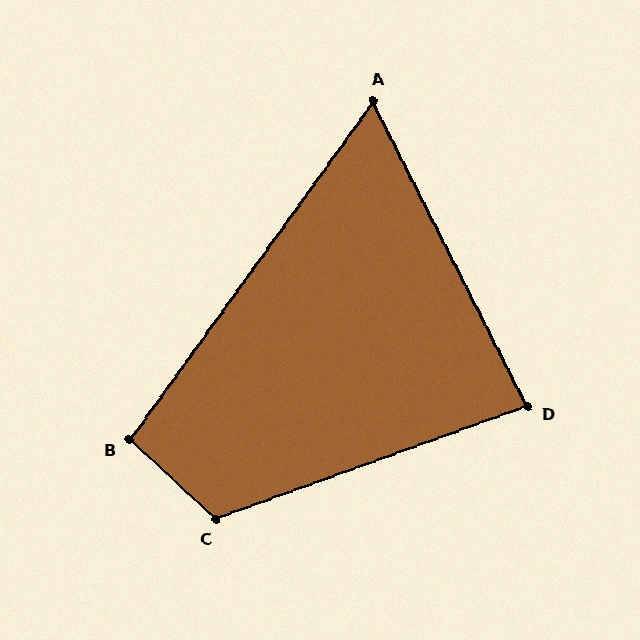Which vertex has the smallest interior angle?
A, at approximately 63 degrees.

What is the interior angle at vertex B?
Approximately 97 degrees (obtuse).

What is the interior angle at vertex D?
Approximately 83 degrees (acute).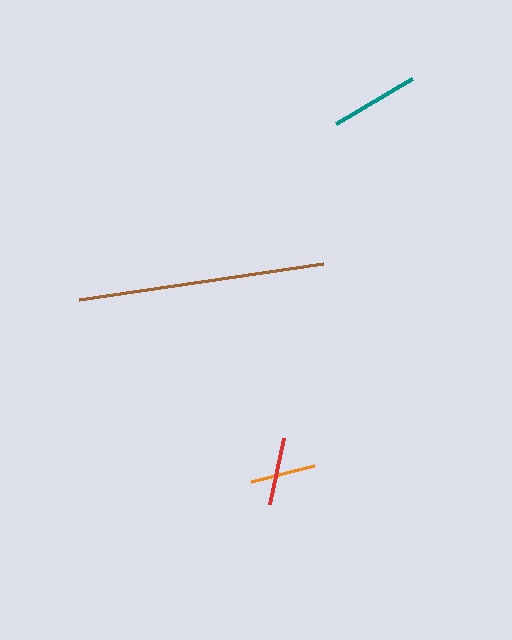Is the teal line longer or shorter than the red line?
The teal line is longer than the red line.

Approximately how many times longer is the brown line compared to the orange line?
The brown line is approximately 3.8 times the length of the orange line.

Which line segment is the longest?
The brown line is the longest at approximately 247 pixels.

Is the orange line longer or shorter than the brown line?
The brown line is longer than the orange line.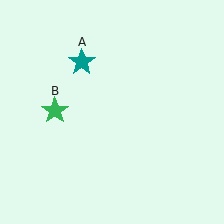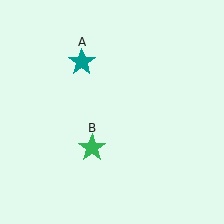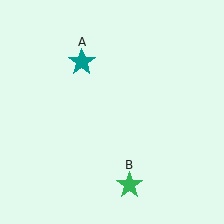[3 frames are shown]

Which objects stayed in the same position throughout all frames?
Teal star (object A) remained stationary.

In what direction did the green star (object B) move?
The green star (object B) moved down and to the right.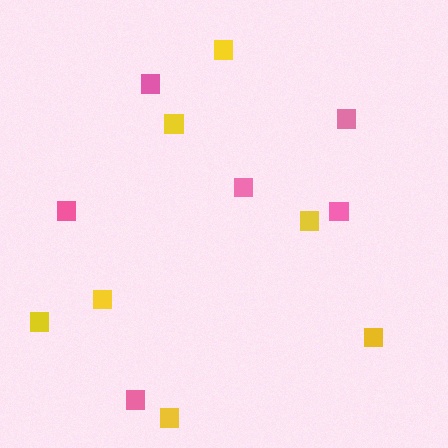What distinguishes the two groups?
There are 2 groups: one group of yellow squares (7) and one group of pink squares (6).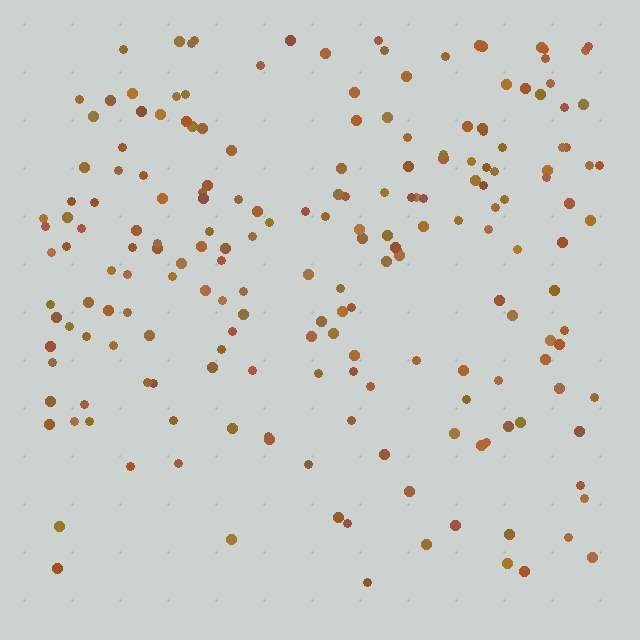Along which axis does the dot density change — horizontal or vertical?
Vertical.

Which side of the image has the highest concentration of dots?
The top.